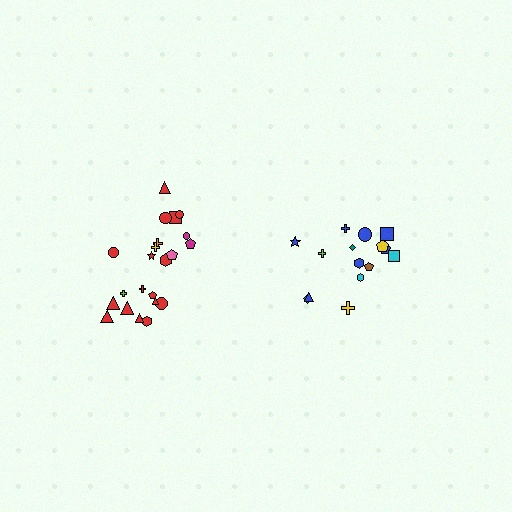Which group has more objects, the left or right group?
The left group.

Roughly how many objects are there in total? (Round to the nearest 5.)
Roughly 35 objects in total.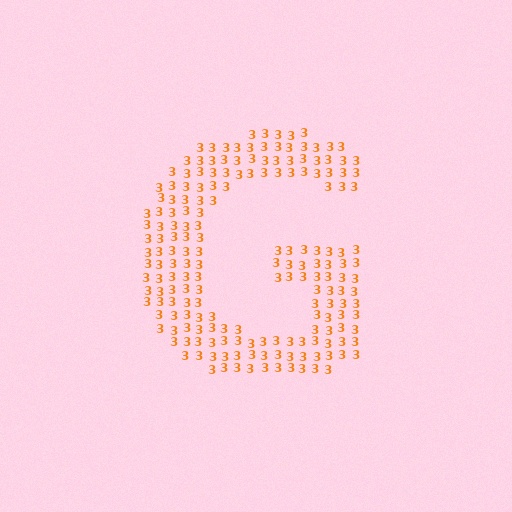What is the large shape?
The large shape is the letter G.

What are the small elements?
The small elements are digit 3's.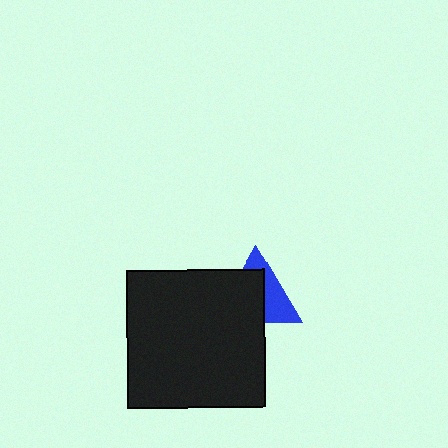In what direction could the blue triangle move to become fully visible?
The blue triangle could move toward the upper-right. That would shift it out from behind the black square entirely.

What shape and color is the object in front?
The object in front is a black square.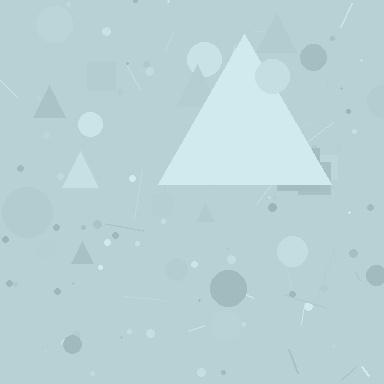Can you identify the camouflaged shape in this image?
The camouflaged shape is a triangle.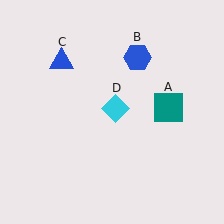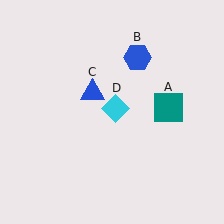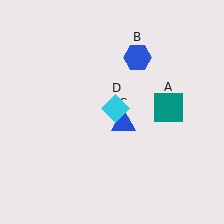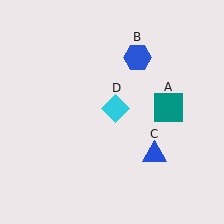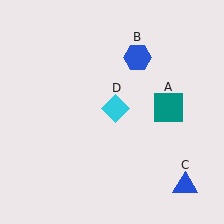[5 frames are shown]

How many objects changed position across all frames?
1 object changed position: blue triangle (object C).